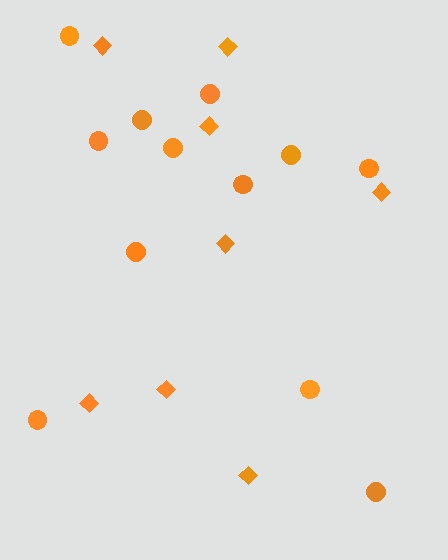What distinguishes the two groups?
There are 2 groups: one group of circles (12) and one group of diamonds (8).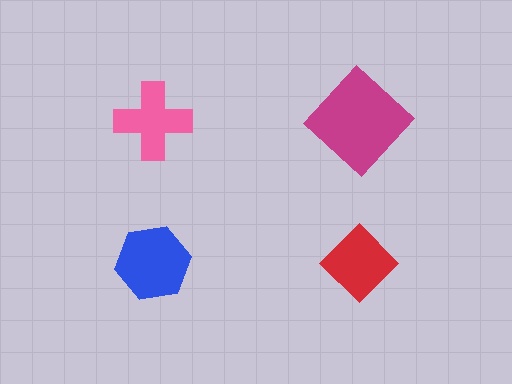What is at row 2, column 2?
A red diamond.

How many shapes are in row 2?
2 shapes.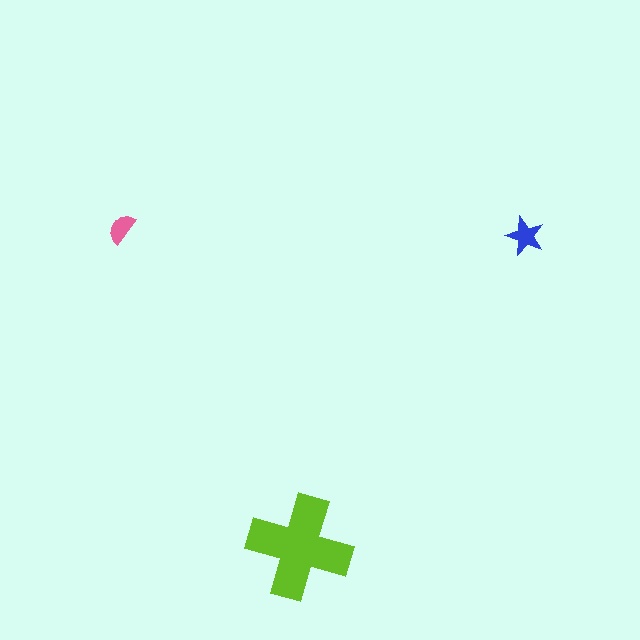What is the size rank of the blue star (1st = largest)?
2nd.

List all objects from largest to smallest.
The lime cross, the blue star, the pink semicircle.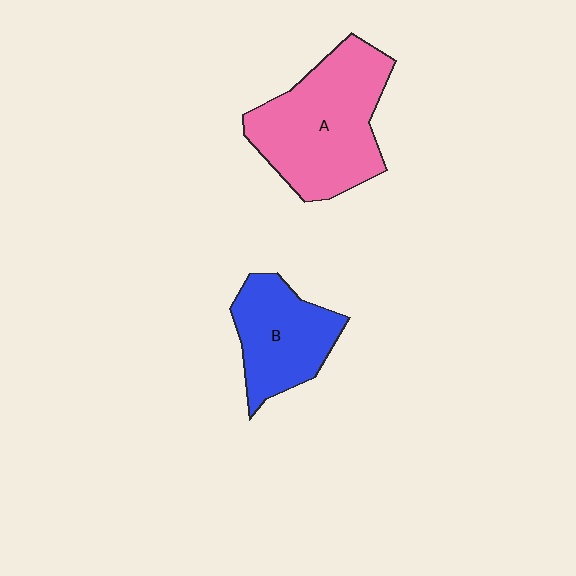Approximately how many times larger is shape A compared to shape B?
Approximately 1.6 times.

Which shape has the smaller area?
Shape B (blue).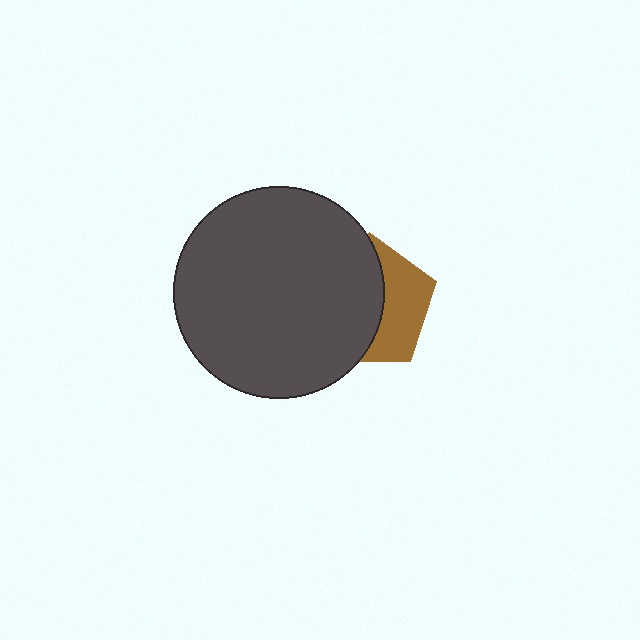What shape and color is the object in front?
The object in front is a dark gray circle.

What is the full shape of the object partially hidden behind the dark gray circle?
The partially hidden object is a brown pentagon.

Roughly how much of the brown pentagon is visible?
A small part of it is visible (roughly 40%).